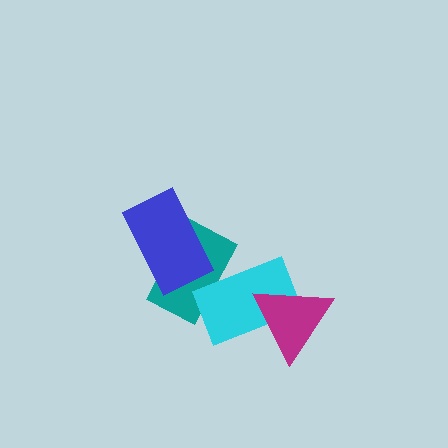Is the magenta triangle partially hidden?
No, no other shape covers it.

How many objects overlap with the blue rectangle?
1 object overlaps with the blue rectangle.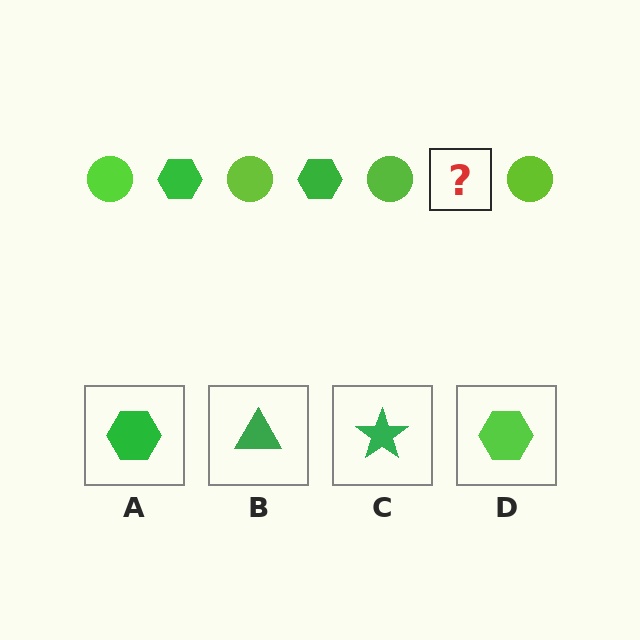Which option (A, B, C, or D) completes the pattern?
A.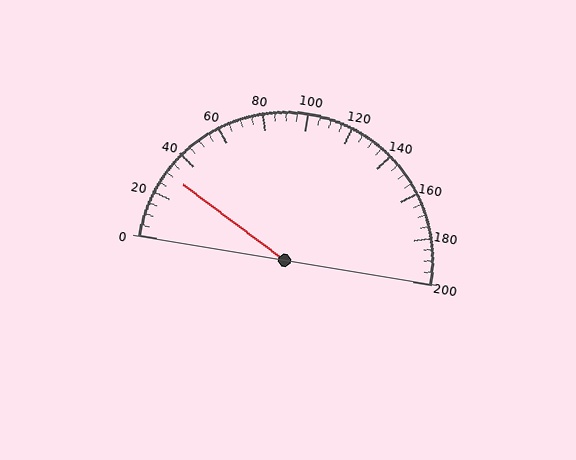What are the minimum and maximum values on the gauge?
The gauge ranges from 0 to 200.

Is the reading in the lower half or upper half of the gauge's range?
The reading is in the lower half of the range (0 to 200).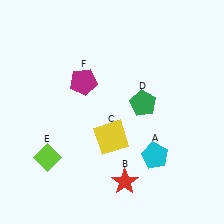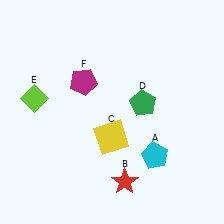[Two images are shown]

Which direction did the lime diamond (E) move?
The lime diamond (E) moved up.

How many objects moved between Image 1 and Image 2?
1 object moved between the two images.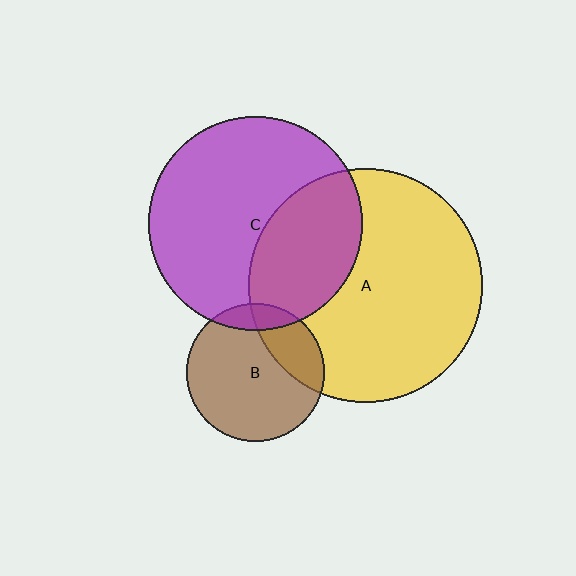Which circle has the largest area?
Circle A (yellow).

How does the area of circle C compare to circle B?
Approximately 2.4 times.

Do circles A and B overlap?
Yes.